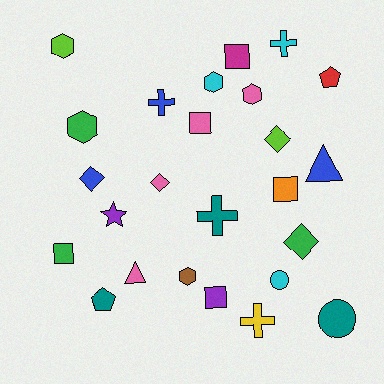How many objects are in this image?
There are 25 objects.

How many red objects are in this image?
There is 1 red object.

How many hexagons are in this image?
There are 5 hexagons.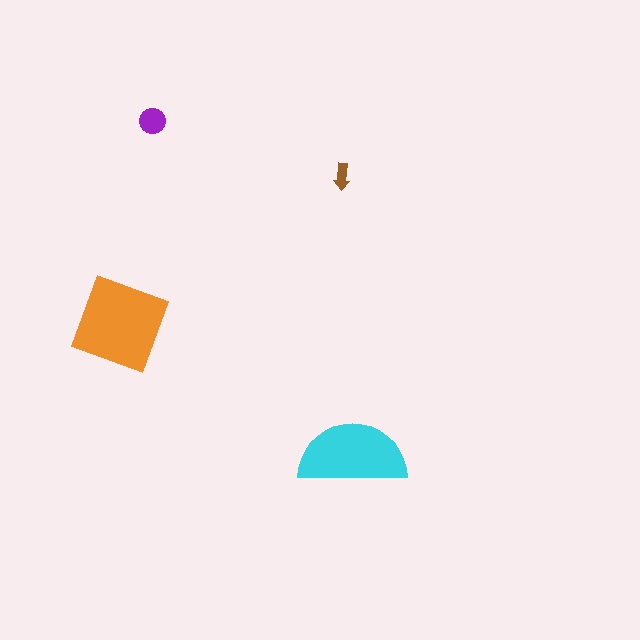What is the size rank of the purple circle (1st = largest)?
3rd.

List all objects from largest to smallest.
The orange diamond, the cyan semicircle, the purple circle, the brown arrow.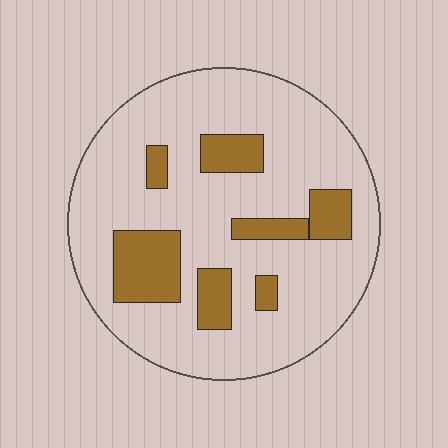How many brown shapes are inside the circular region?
7.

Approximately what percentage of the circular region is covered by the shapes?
Approximately 20%.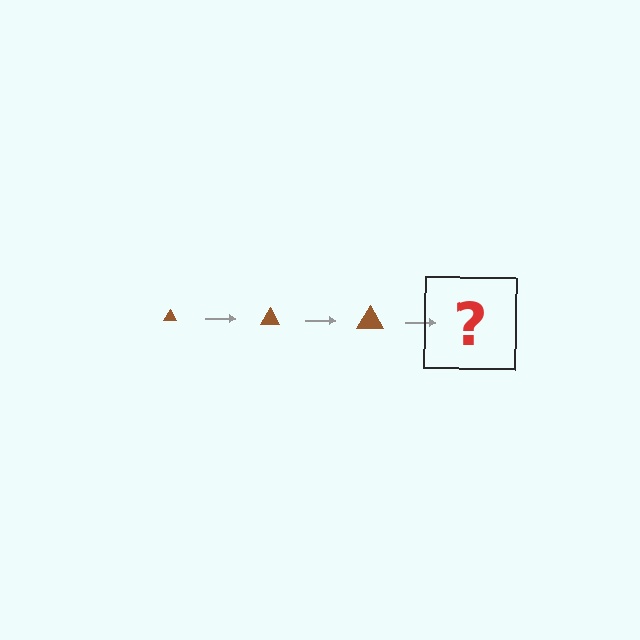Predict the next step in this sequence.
The next step is a brown triangle, larger than the previous one.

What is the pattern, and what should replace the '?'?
The pattern is that the triangle gets progressively larger each step. The '?' should be a brown triangle, larger than the previous one.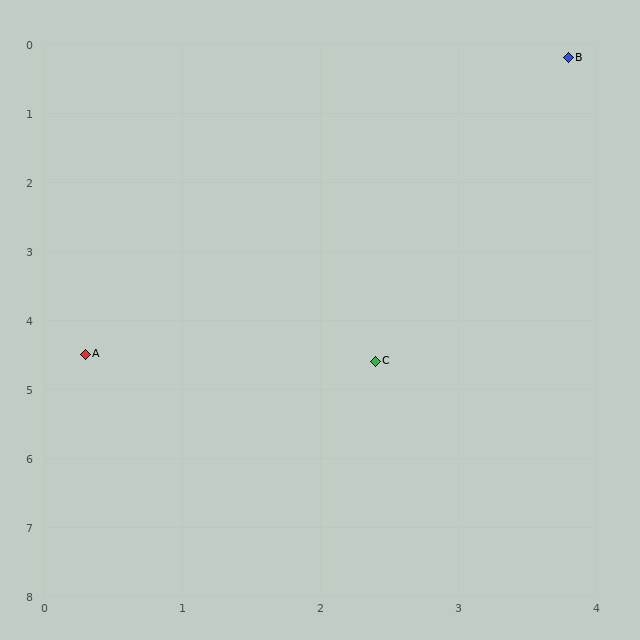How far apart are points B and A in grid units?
Points B and A are about 5.5 grid units apart.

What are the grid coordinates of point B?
Point B is at approximately (3.8, 0.2).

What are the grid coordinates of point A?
Point A is at approximately (0.3, 4.5).